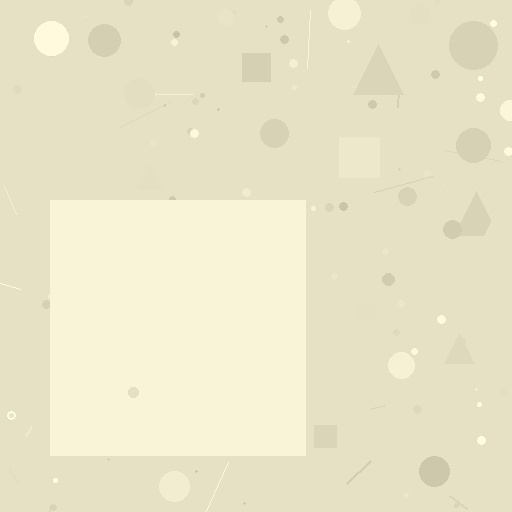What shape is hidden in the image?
A square is hidden in the image.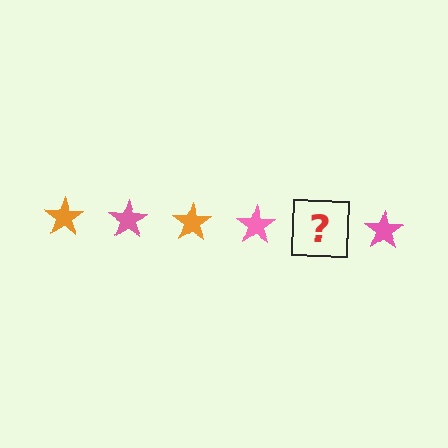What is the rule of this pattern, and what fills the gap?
The rule is that the pattern cycles through orange, pink stars. The gap should be filled with an orange star.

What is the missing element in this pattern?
The missing element is an orange star.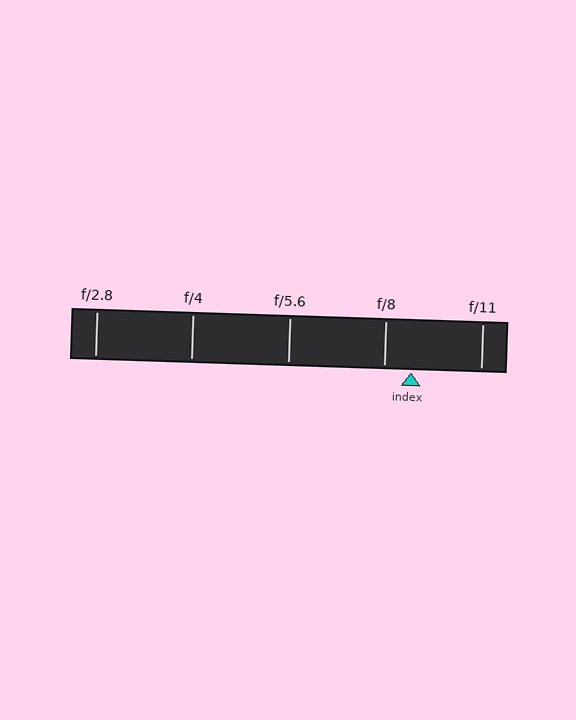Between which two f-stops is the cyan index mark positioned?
The index mark is between f/8 and f/11.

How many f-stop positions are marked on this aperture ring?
There are 5 f-stop positions marked.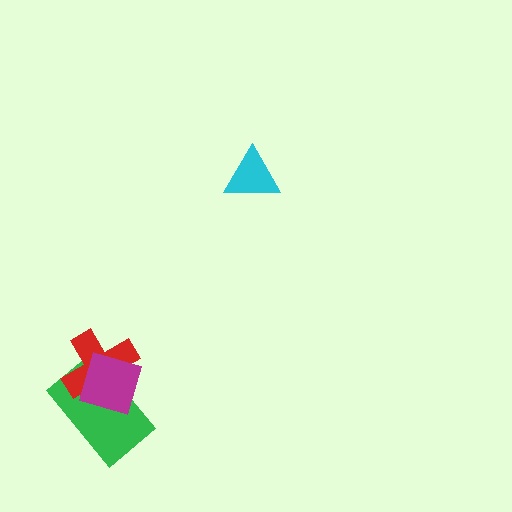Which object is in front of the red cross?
The magenta diamond is in front of the red cross.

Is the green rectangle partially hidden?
Yes, it is partially covered by another shape.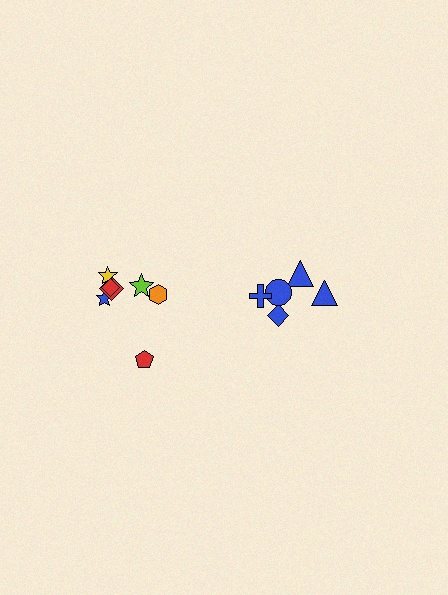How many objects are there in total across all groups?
There are 12 objects.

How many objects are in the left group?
There are 7 objects.